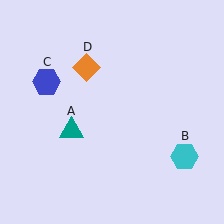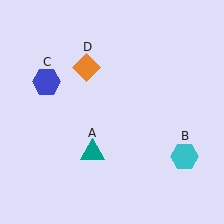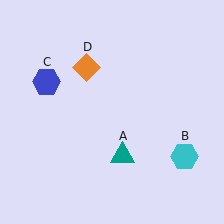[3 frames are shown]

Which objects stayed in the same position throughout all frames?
Cyan hexagon (object B) and blue hexagon (object C) and orange diamond (object D) remained stationary.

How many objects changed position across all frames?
1 object changed position: teal triangle (object A).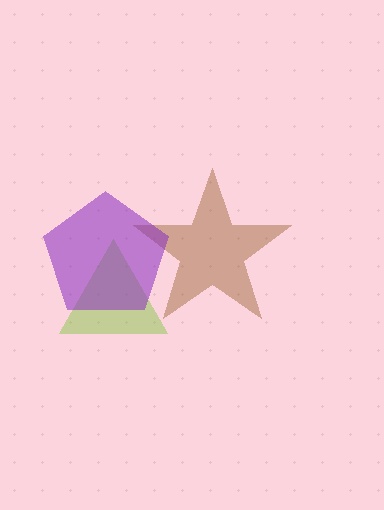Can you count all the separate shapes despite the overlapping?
Yes, there are 3 separate shapes.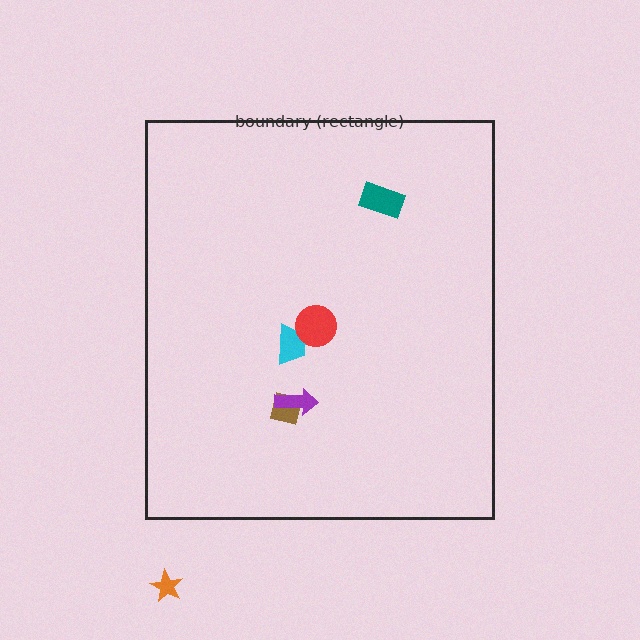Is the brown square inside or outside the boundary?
Inside.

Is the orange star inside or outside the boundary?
Outside.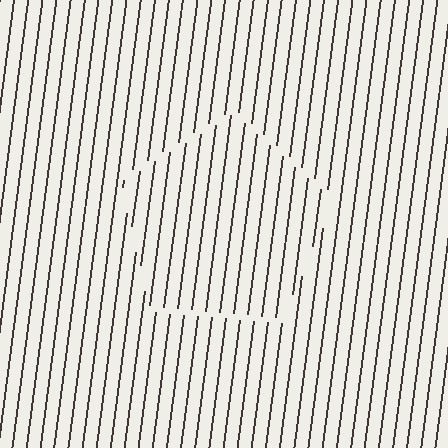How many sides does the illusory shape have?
5 sides — the line-ends trace a pentagon.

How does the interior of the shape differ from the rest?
The interior of the shape contains the same grating, shifted by half a period — the contour is defined by the phase discontinuity where line-ends from the inner and outer gratings abut.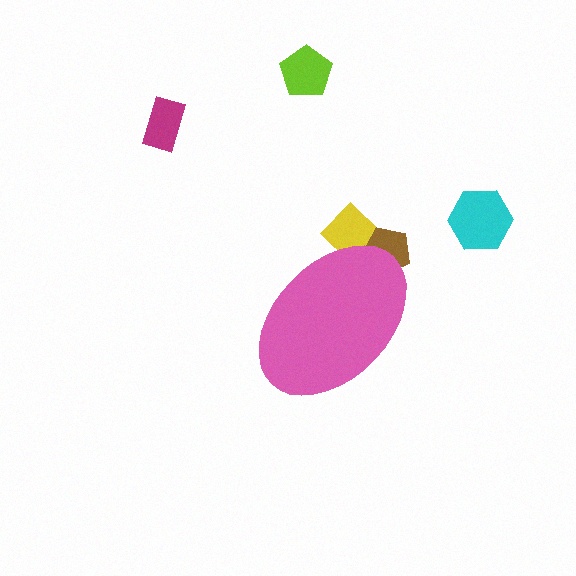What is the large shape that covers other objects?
A pink ellipse.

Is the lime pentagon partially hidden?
No, the lime pentagon is fully visible.